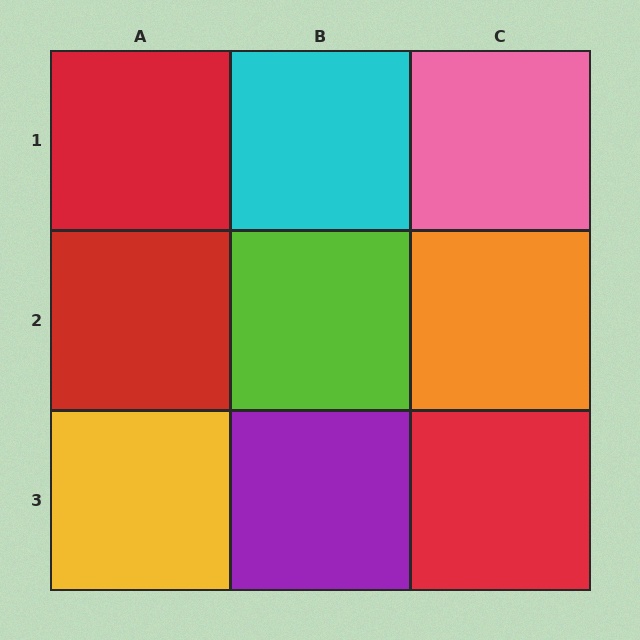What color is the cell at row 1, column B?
Cyan.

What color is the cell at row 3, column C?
Red.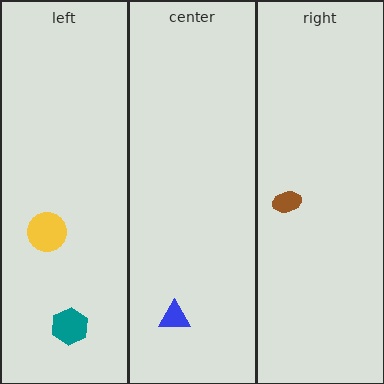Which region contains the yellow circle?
The left region.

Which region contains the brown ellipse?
The right region.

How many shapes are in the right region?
1.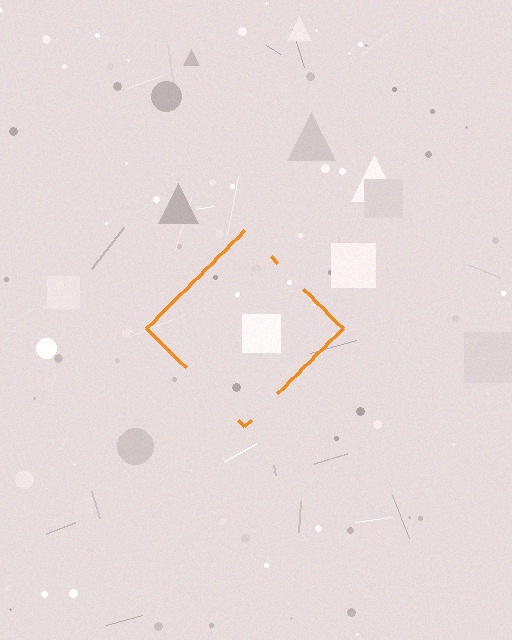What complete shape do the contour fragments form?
The contour fragments form a diamond.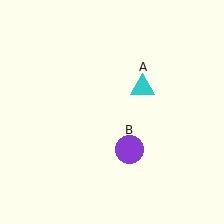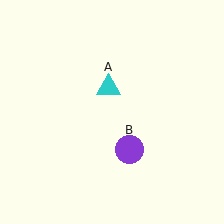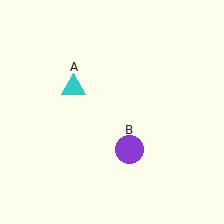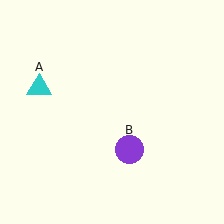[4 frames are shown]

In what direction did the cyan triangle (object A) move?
The cyan triangle (object A) moved left.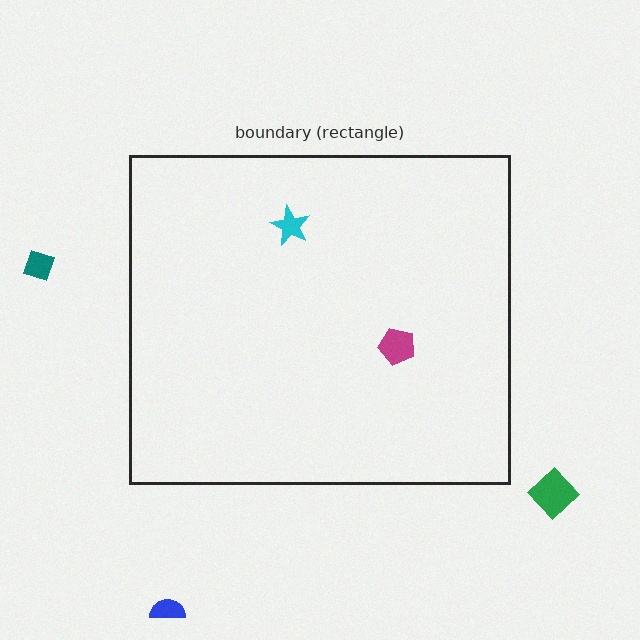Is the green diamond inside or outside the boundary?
Outside.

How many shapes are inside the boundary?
2 inside, 3 outside.